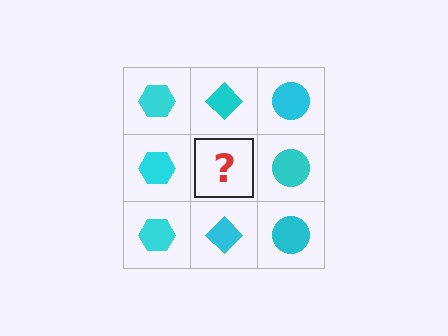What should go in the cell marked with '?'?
The missing cell should contain a cyan diamond.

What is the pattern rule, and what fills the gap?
The rule is that each column has a consistent shape. The gap should be filled with a cyan diamond.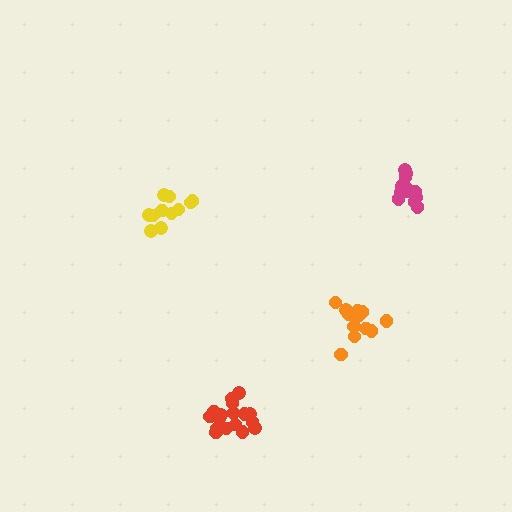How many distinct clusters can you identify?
There are 4 distinct clusters.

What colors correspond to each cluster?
The clusters are colored: yellow, orange, magenta, red.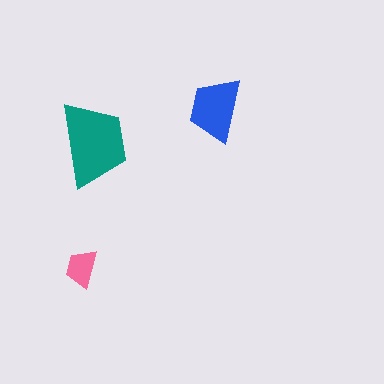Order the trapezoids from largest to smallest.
the teal one, the blue one, the pink one.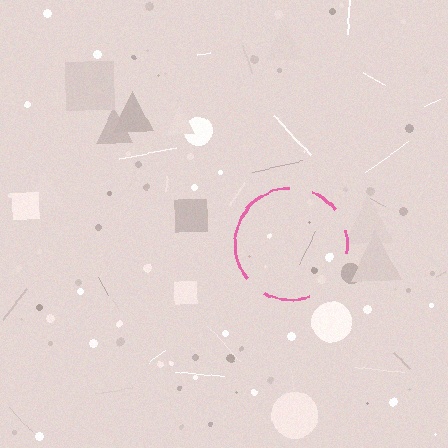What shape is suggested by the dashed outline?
The dashed outline suggests a circle.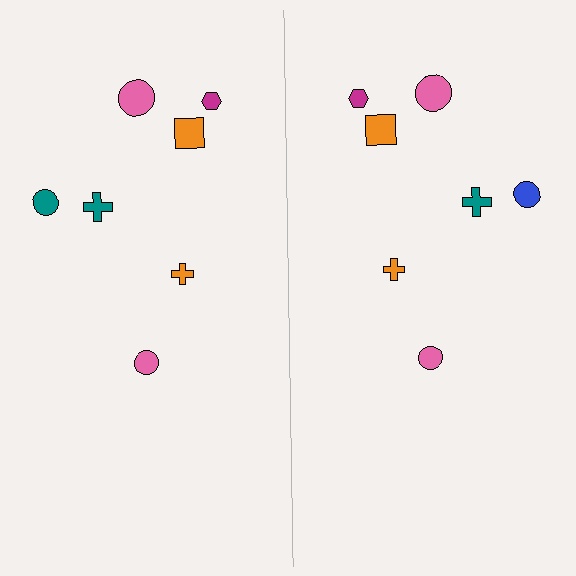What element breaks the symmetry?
The blue circle on the right side breaks the symmetry — its mirror counterpart is teal.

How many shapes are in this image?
There are 14 shapes in this image.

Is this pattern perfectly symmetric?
No, the pattern is not perfectly symmetric. The blue circle on the right side breaks the symmetry — its mirror counterpart is teal.